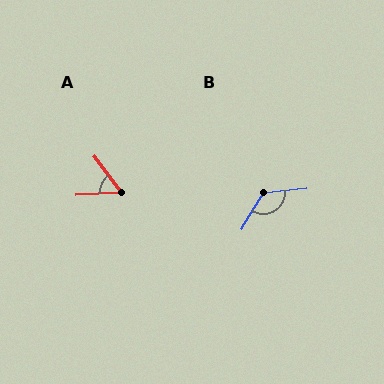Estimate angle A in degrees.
Approximately 56 degrees.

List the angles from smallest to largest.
A (56°), B (127°).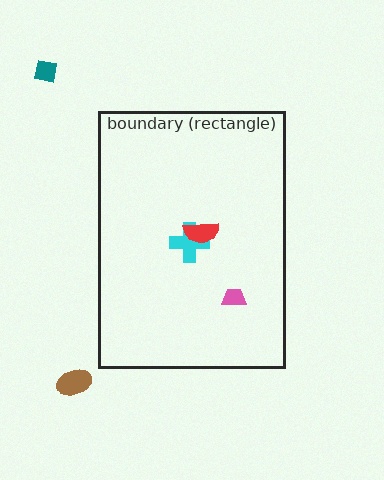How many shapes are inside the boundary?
3 inside, 2 outside.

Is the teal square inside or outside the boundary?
Outside.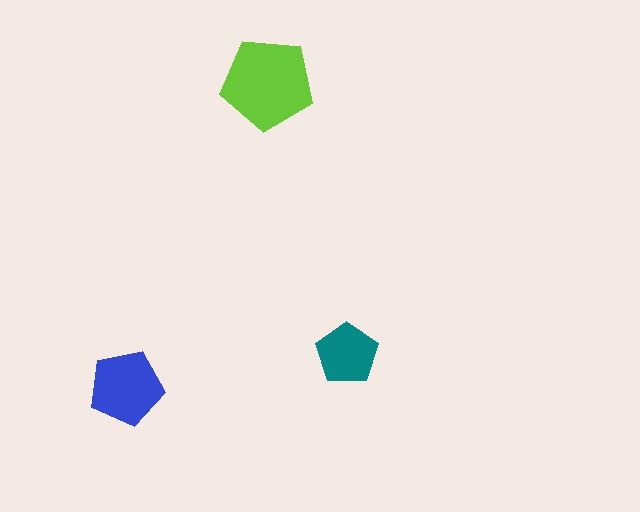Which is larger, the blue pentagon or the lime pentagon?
The lime one.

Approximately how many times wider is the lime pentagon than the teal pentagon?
About 1.5 times wider.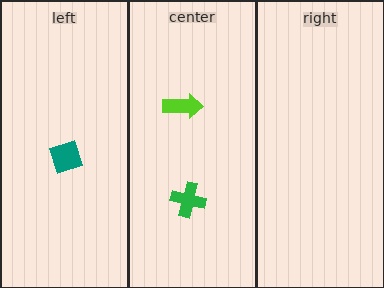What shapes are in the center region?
The green cross, the lime arrow.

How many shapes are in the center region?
2.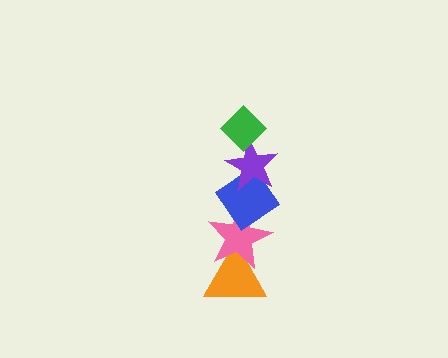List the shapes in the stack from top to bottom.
From top to bottom: the green diamond, the purple star, the blue diamond, the pink star, the orange triangle.